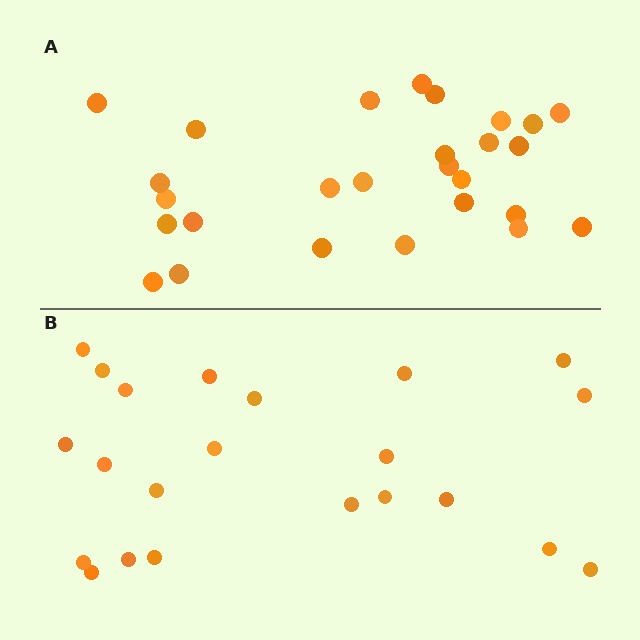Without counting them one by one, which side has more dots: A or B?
Region A (the top region) has more dots.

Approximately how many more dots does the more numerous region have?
Region A has about 5 more dots than region B.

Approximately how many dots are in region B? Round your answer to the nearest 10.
About 20 dots. (The exact count is 22, which rounds to 20.)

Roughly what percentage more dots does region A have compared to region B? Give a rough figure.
About 25% more.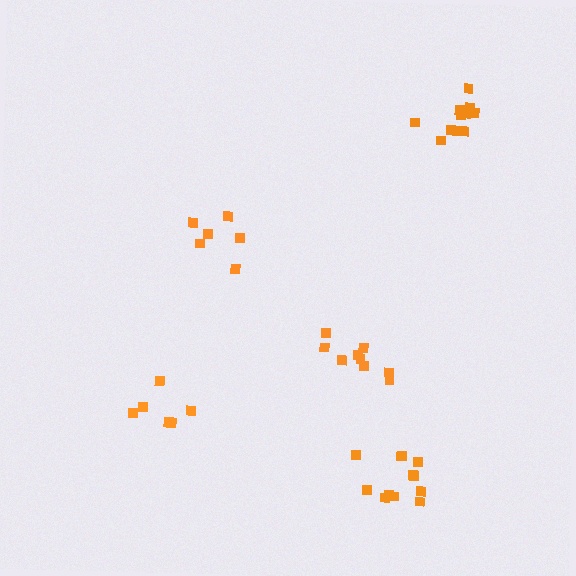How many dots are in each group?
Group 1: 9 dots, Group 2: 12 dots, Group 3: 6 dots, Group 4: 6 dots, Group 5: 12 dots (45 total).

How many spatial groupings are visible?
There are 5 spatial groupings.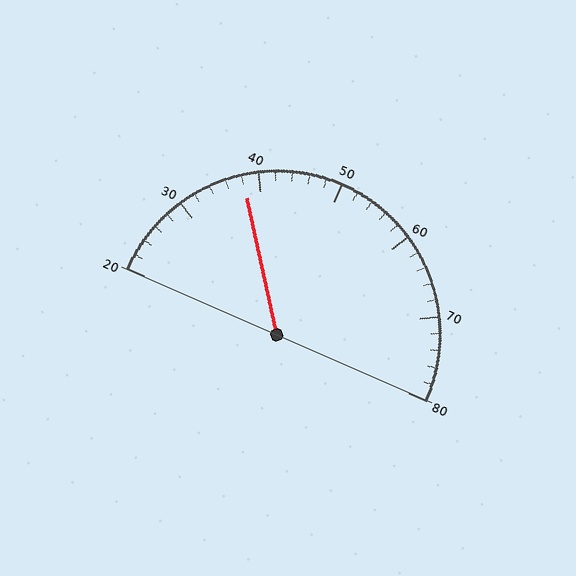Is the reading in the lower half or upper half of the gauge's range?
The reading is in the lower half of the range (20 to 80).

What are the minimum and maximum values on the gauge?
The gauge ranges from 20 to 80.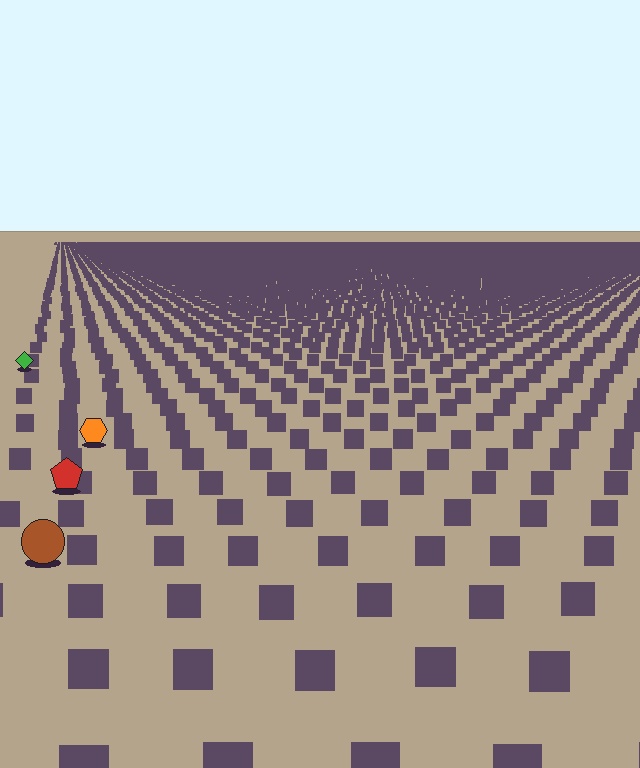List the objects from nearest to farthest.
From nearest to farthest: the brown circle, the red pentagon, the orange hexagon, the green diamond.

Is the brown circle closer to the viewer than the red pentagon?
Yes. The brown circle is closer — you can tell from the texture gradient: the ground texture is coarser near it.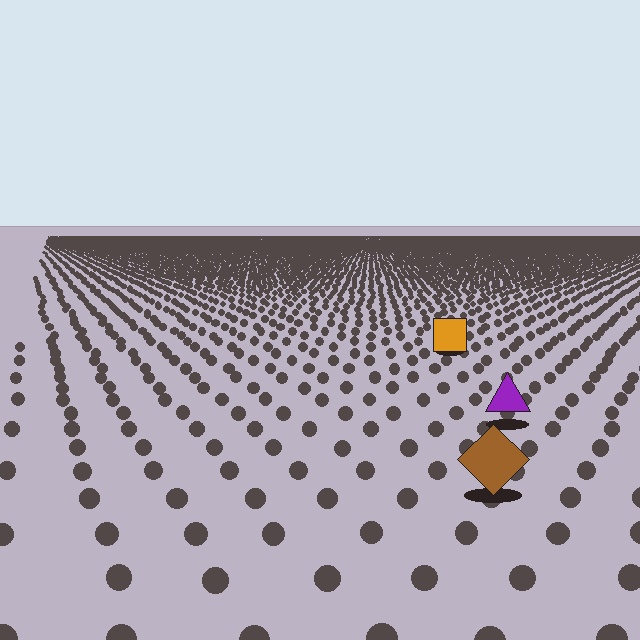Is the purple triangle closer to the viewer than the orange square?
Yes. The purple triangle is closer — you can tell from the texture gradient: the ground texture is coarser near it.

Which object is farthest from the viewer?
The orange square is farthest from the viewer. It appears smaller and the ground texture around it is denser.